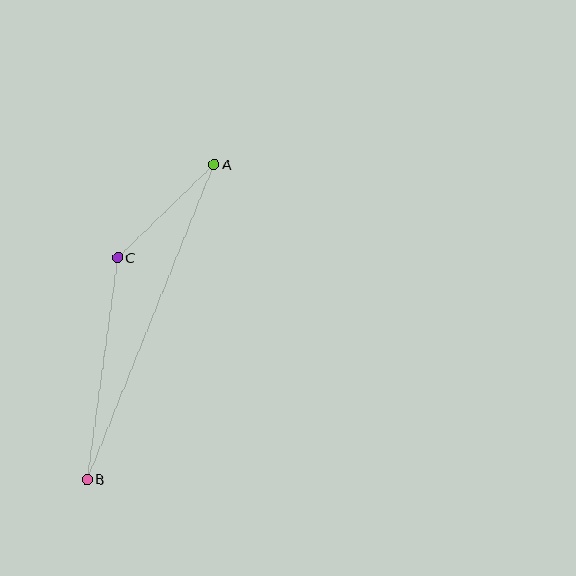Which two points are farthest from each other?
Points A and B are farthest from each other.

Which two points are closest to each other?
Points A and C are closest to each other.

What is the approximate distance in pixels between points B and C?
The distance between B and C is approximately 224 pixels.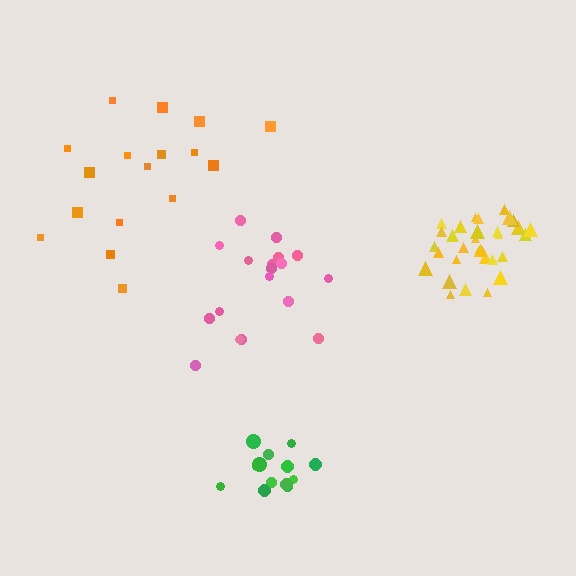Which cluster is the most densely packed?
Yellow.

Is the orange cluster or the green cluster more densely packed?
Green.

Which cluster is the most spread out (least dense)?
Orange.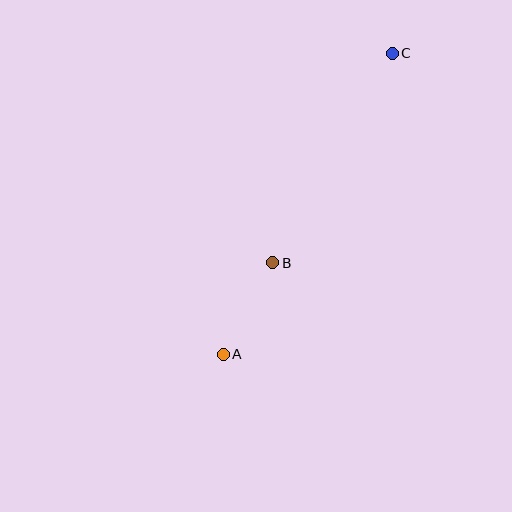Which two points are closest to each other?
Points A and B are closest to each other.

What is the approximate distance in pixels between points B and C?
The distance between B and C is approximately 241 pixels.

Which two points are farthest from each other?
Points A and C are farthest from each other.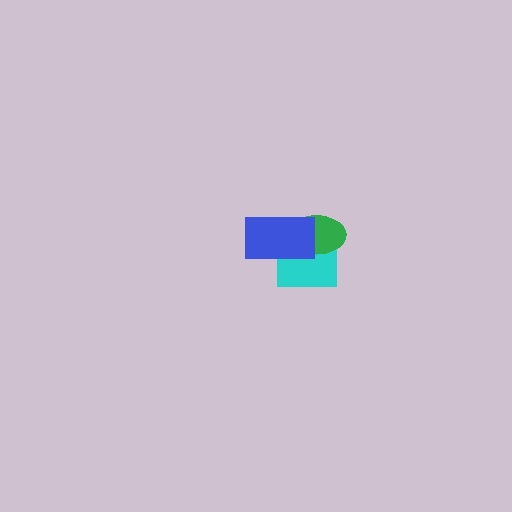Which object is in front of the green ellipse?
The blue rectangle is in front of the green ellipse.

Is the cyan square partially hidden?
Yes, it is partially covered by another shape.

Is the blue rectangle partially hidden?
No, no other shape covers it.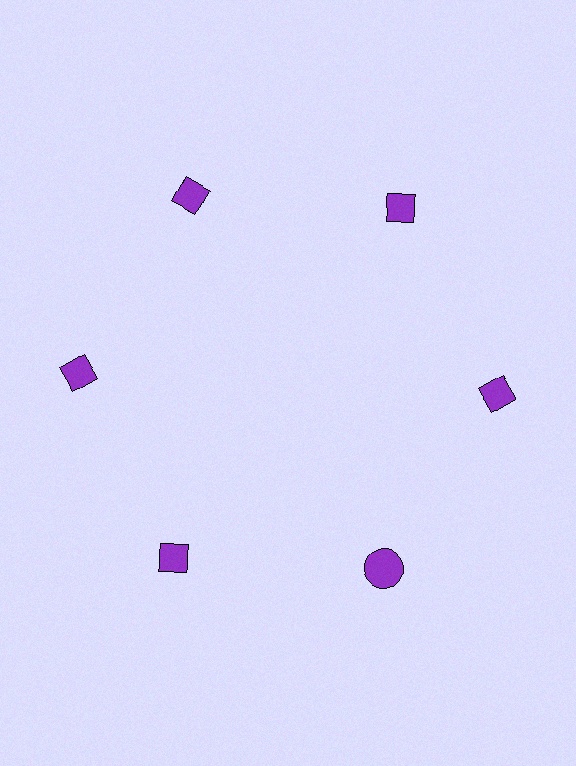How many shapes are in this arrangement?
There are 6 shapes arranged in a ring pattern.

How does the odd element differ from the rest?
It has a different shape: circle instead of diamond.